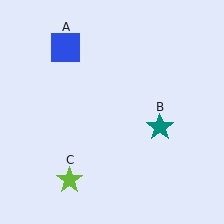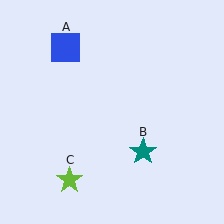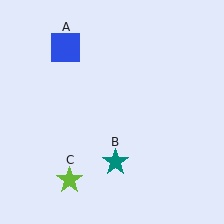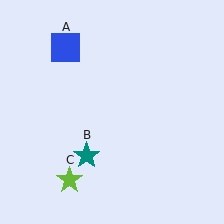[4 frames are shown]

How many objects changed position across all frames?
1 object changed position: teal star (object B).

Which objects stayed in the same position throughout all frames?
Blue square (object A) and lime star (object C) remained stationary.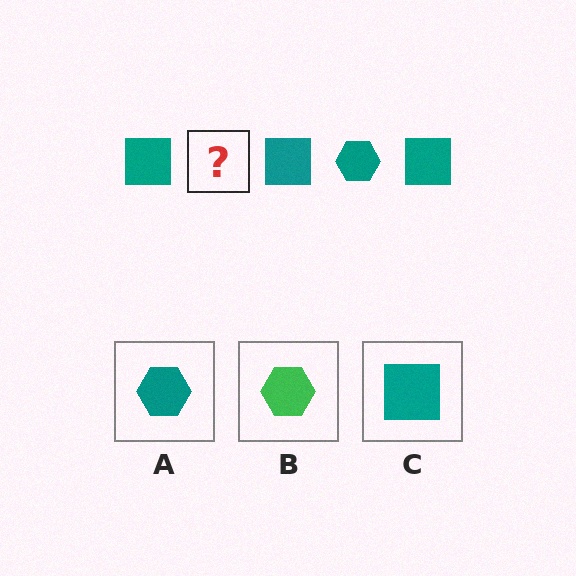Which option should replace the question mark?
Option A.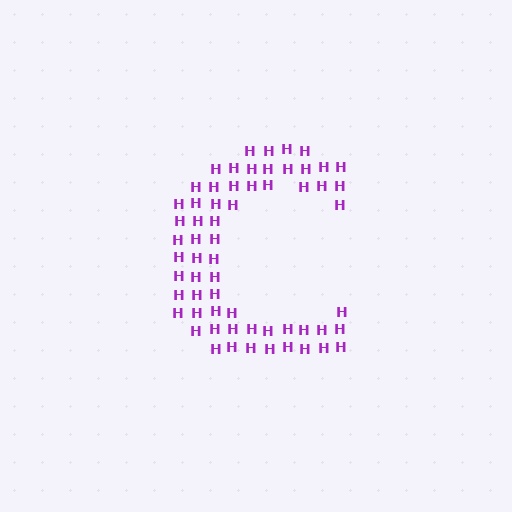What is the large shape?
The large shape is the letter C.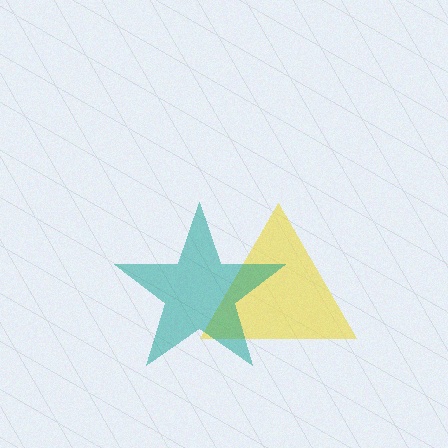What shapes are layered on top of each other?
The layered shapes are: a yellow triangle, a teal star.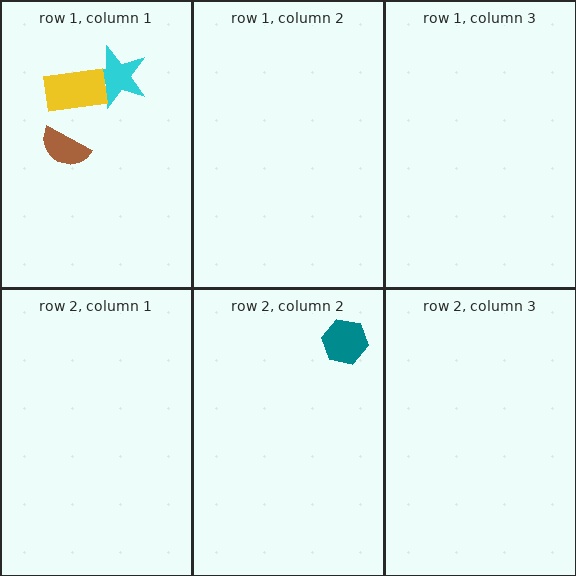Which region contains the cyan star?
The row 1, column 1 region.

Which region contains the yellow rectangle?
The row 1, column 1 region.